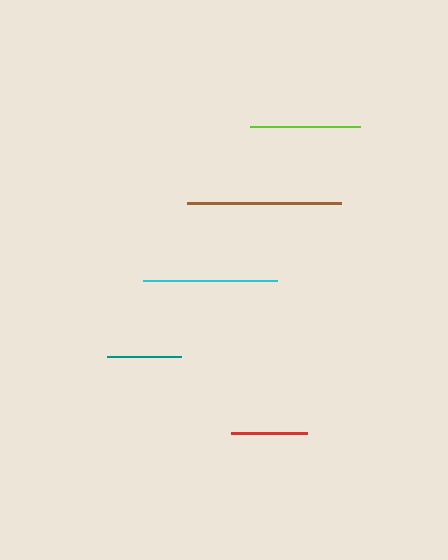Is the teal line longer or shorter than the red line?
The red line is longer than the teal line.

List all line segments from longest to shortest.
From longest to shortest: brown, cyan, lime, red, teal.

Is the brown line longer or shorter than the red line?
The brown line is longer than the red line.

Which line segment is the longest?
The brown line is the longest at approximately 154 pixels.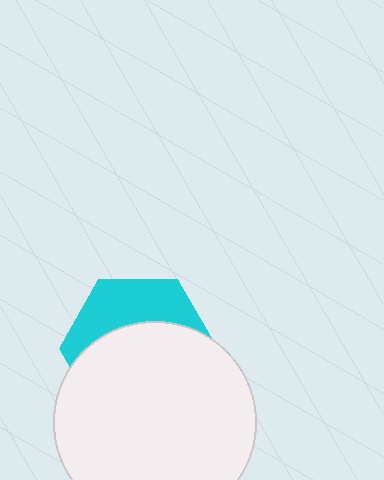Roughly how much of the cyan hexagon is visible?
A small part of it is visible (roughly 36%).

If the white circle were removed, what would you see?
You would see the complete cyan hexagon.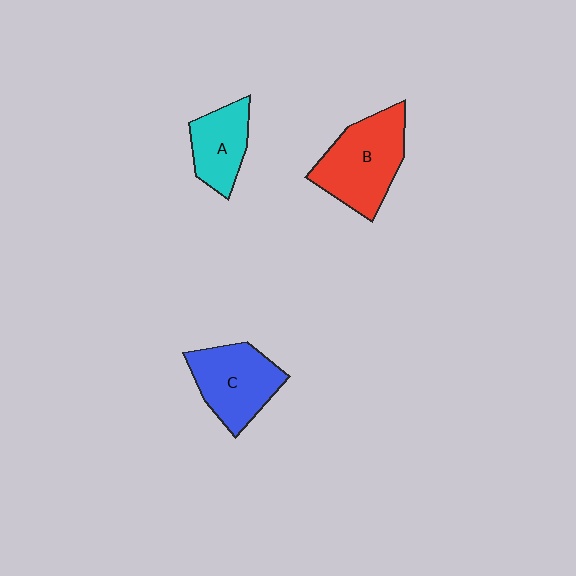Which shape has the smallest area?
Shape A (cyan).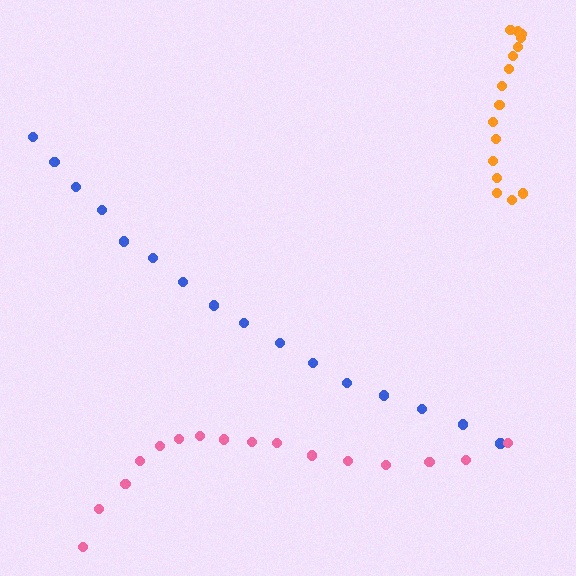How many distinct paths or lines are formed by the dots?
There are 3 distinct paths.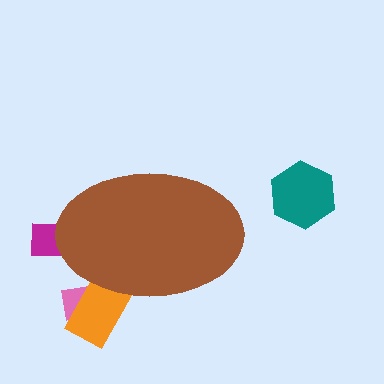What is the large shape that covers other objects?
A brown ellipse.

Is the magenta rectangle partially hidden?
Yes, the magenta rectangle is partially hidden behind the brown ellipse.